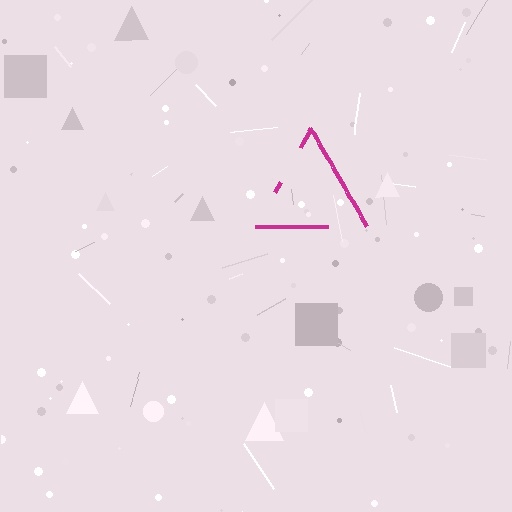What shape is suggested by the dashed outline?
The dashed outline suggests a triangle.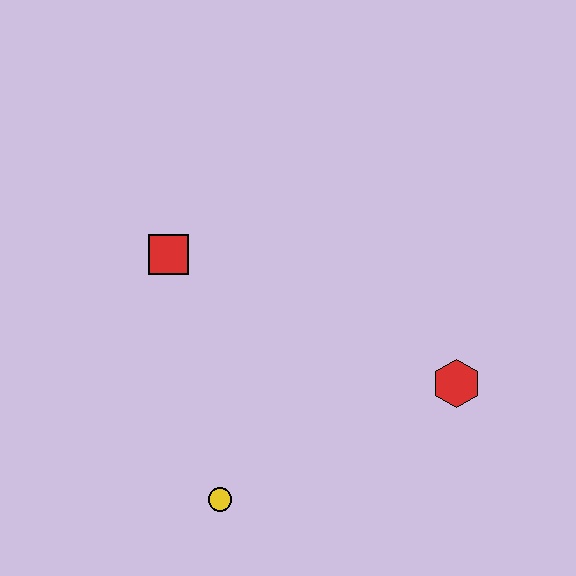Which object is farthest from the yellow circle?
The red hexagon is farthest from the yellow circle.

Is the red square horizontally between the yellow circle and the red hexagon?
No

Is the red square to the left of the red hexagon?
Yes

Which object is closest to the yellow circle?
The red square is closest to the yellow circle.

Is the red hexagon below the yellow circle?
No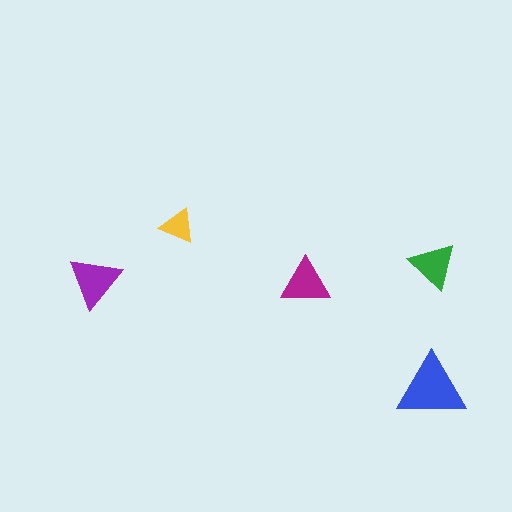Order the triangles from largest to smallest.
the blue one, the purple one, the magenta one, the green one, the yellow one.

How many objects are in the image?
There are 5 objects in the image.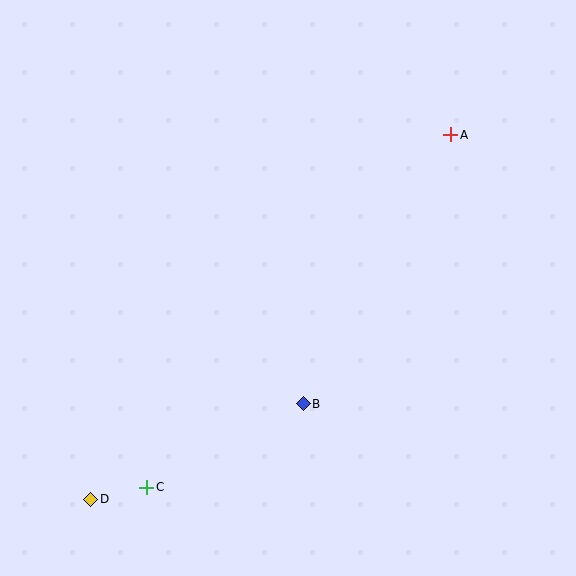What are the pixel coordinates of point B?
Point B is at (303, 404).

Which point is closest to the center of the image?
Point B at (303, 404) is closest to the center.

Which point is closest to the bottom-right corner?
Point B is closest to the bottom-right corner.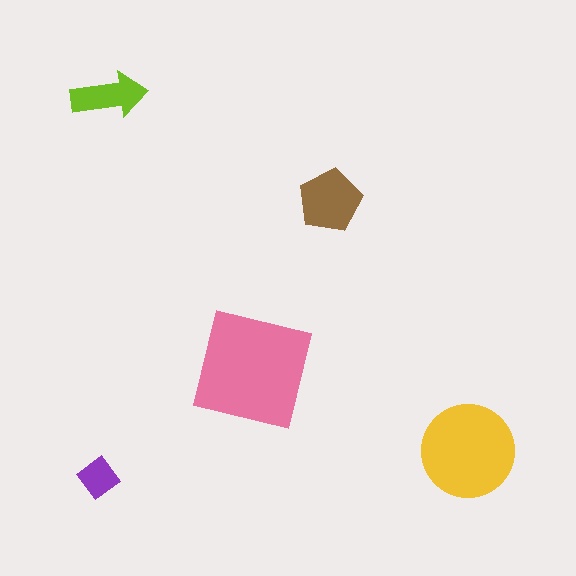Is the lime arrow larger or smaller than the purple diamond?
Larger.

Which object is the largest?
The pink square.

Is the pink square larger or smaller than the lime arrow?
Larger.